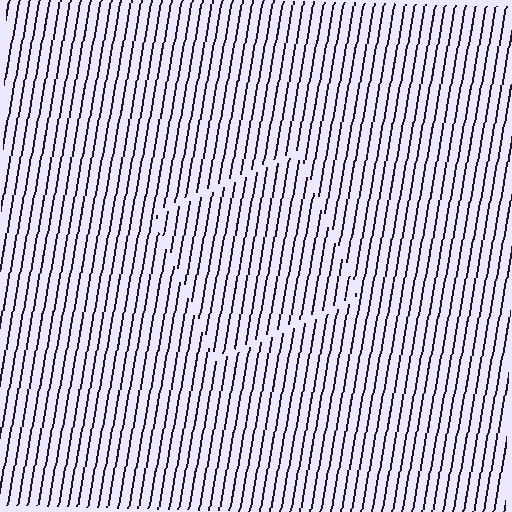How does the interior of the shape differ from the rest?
The interior of the shape contains the same grating, shifted by half a period — the contour is defined by the phase discontinuity where line-ends from the inner and outer gratings abut.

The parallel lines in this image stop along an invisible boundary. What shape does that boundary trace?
An illusory square. The interior of the shape contains the same grating, shifted by half a period — the contour is defined by the phase discontinuity where line-ends from the inner and outer gratings abut.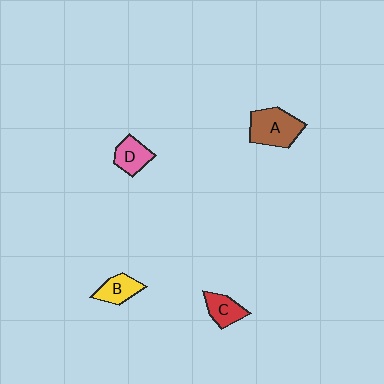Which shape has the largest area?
Shape A (brown).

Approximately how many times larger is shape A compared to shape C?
Approximately 1.7 times.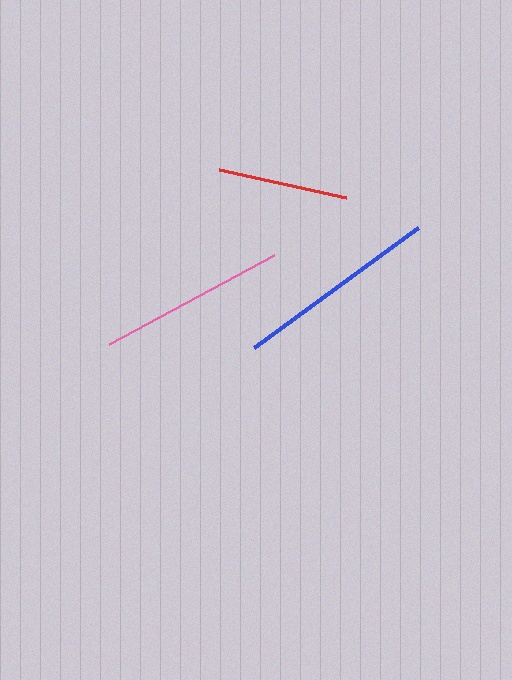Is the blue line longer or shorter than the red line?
The blue line is longer than the red line.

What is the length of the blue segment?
The blue segment is approximately 204 pixels long.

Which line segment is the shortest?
The red line is the shortest at approximately 130 pixels.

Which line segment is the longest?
The blue line is the longest at approximately 204 pixels.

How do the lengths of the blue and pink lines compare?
The blue and pink lines are approximately the same length.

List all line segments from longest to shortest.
From longest to shortest: blue, pink, red.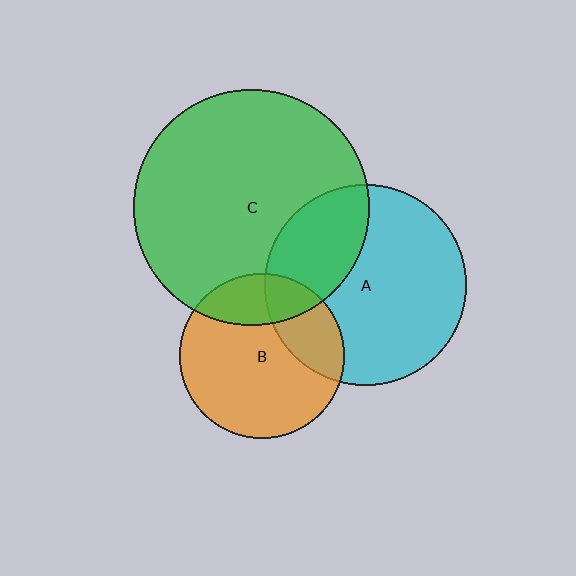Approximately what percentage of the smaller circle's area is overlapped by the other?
Approximately 25%.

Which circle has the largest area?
Circle C (green).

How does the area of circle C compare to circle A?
Approximately 1.4 times.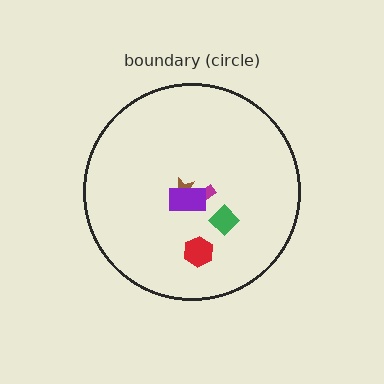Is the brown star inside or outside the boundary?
Inside.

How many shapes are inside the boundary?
5 inside, 0 outside.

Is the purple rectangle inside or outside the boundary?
Inside.